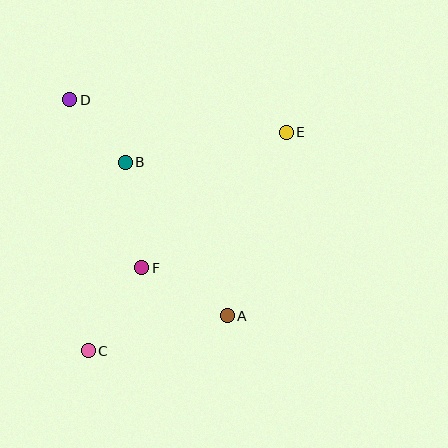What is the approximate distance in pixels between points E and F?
The distance between E and F is approximately 198 pixels.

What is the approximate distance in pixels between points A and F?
The distance between A and F is approximately 98 pixels.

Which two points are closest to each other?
Points B and D are closest to each other.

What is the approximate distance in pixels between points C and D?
The distance between C and D is approximately 251 pixels.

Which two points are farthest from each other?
Points C and E are farthest from each other.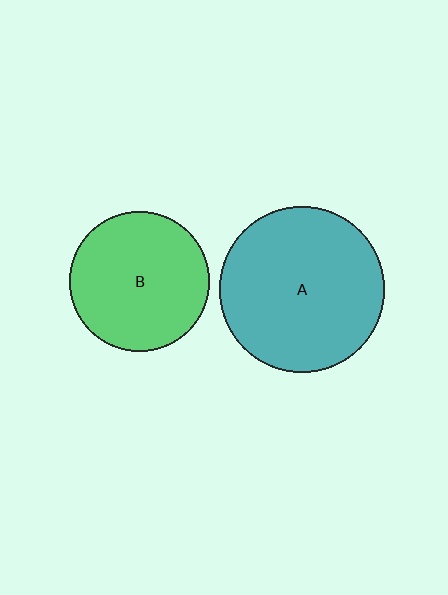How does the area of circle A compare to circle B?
Approximately 1.4 times.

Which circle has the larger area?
Circle A (teal).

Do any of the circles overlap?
No, none of the circles overlap.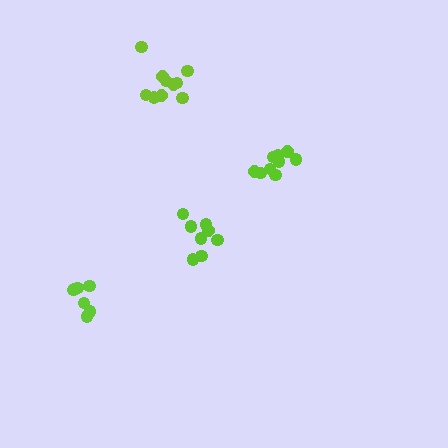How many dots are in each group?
Group 1: 7 dots, Group 2: 9 dots, Group 3: 8 dots, Group 4: 10 dots (34 total).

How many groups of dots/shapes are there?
There are 4 groups.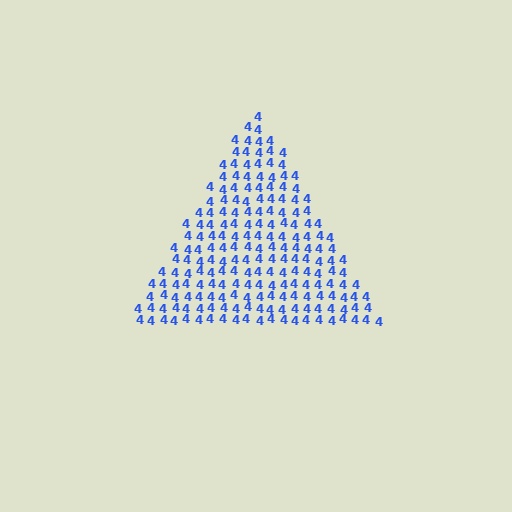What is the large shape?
The large shape is a triangle.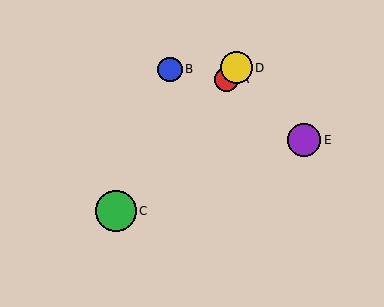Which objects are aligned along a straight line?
Objects A, C, D are aligned along a straight line.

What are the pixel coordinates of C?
Object C is at (116, 211).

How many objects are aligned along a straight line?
3 objects (A, C, D) are aligned along a straight line.